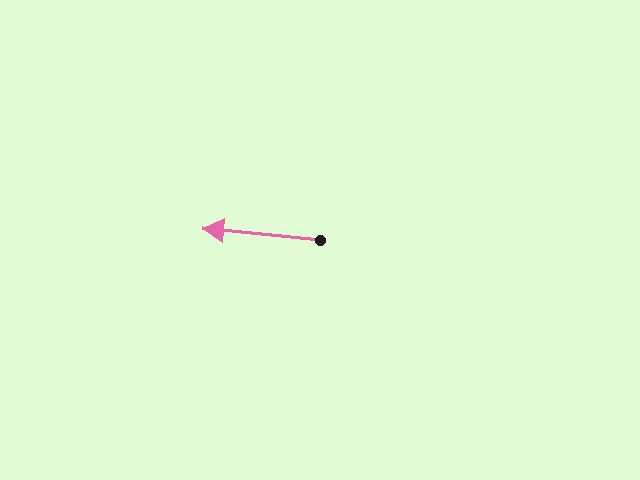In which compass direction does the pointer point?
West.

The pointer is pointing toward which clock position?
Roughly 9 o'clock.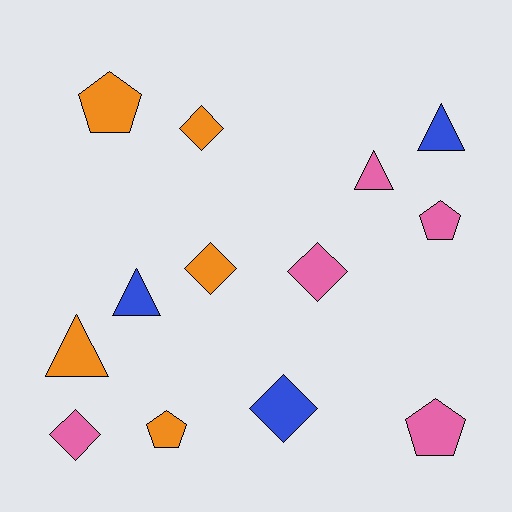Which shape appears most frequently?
Diamond, with 5 objects.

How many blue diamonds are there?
There is 1 blue diamond.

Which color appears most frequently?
Pink, with 5 objects.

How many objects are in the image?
There are 13 objects.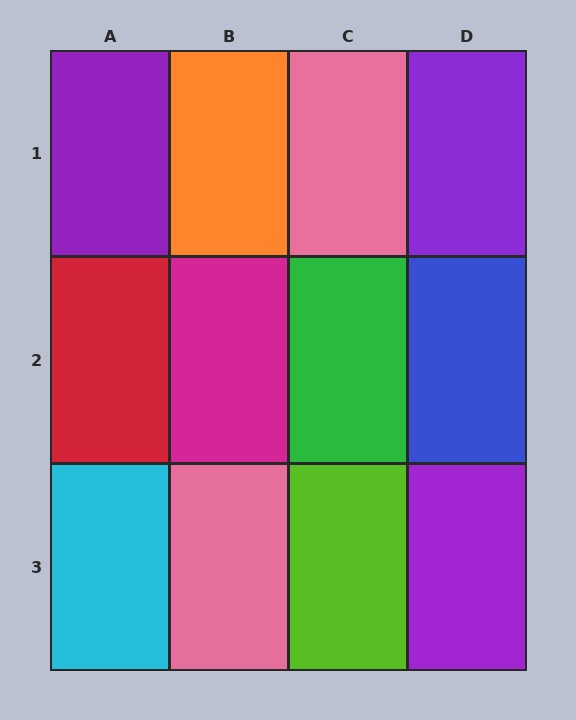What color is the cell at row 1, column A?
Purple.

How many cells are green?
1 cell is green.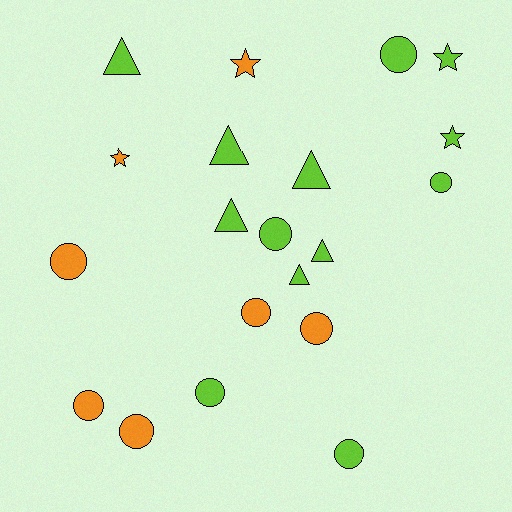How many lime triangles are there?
There are 6 lime triangles.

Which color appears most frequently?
Lime, with 13 objects.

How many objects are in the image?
There are 20 objects.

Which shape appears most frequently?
Circle, with 10 objects.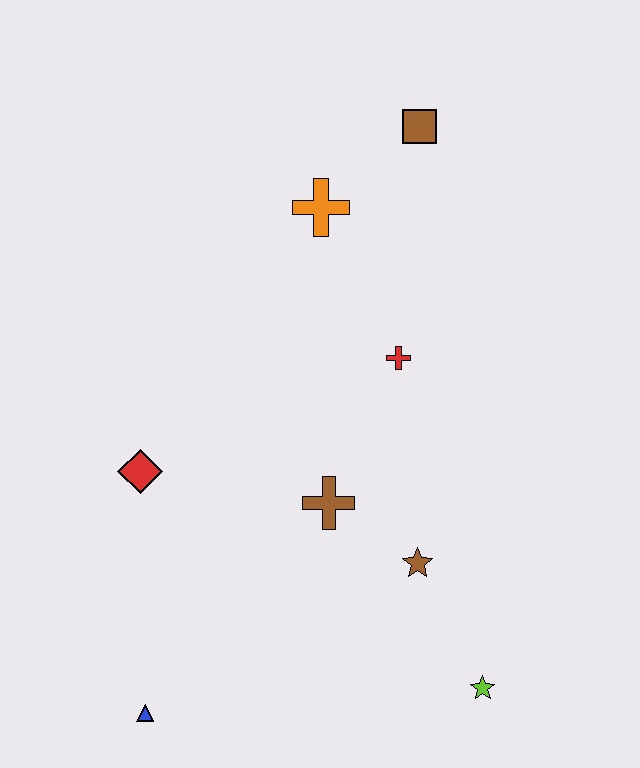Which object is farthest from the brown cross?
The brown square is farthest from the brown cross.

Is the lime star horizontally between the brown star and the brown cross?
No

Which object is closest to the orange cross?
The brown square is closest to the orange cross.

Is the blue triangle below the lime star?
Yes